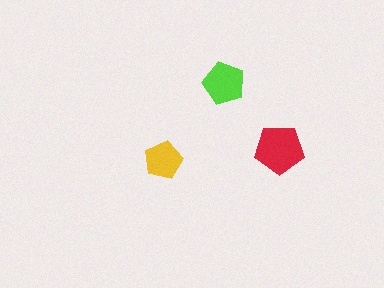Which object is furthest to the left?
The yellow pentagon is leftmost.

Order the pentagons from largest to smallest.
the red one, the lime one, the yellow one.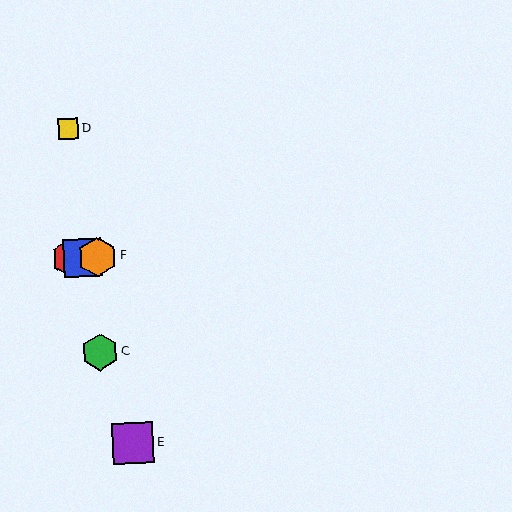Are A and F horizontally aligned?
Yes, both are at y≈258.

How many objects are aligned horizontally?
3 objects (A, B, F) are aligned horizontally.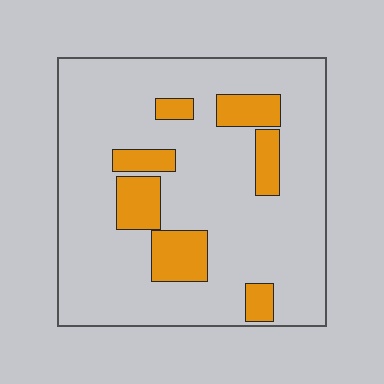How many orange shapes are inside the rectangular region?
7.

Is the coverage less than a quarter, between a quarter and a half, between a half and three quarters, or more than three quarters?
Less than a quarter.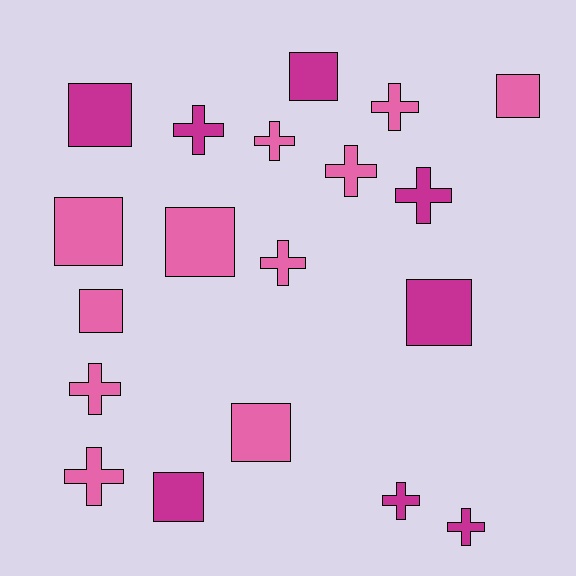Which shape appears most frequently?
Cross, with 10 objects.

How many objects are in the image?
There are 19 objects.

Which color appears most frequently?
Pink, with 11 objects.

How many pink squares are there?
There are 5 pink squares.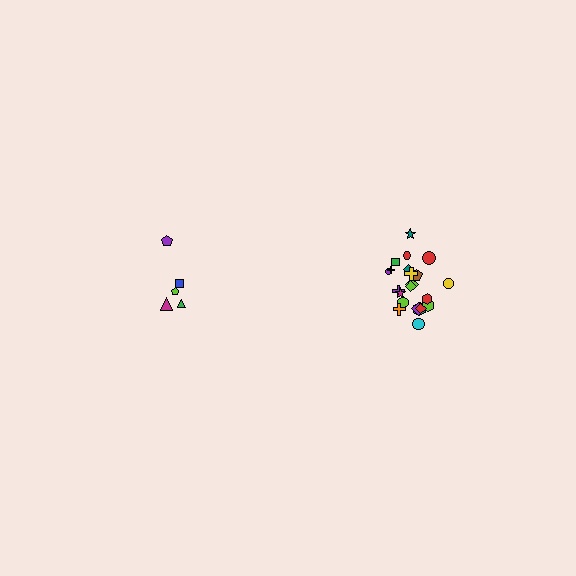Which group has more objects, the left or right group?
The right group.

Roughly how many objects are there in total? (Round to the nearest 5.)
Roughly 25 objects in total.